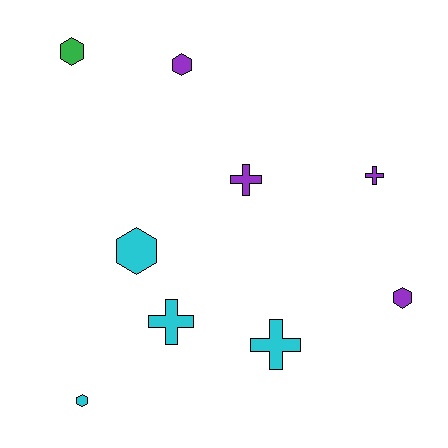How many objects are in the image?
There are 9 objects.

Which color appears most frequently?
Purple, with 4 objects.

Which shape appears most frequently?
Hexagon, with 5 objects.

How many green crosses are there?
There are no green crosses.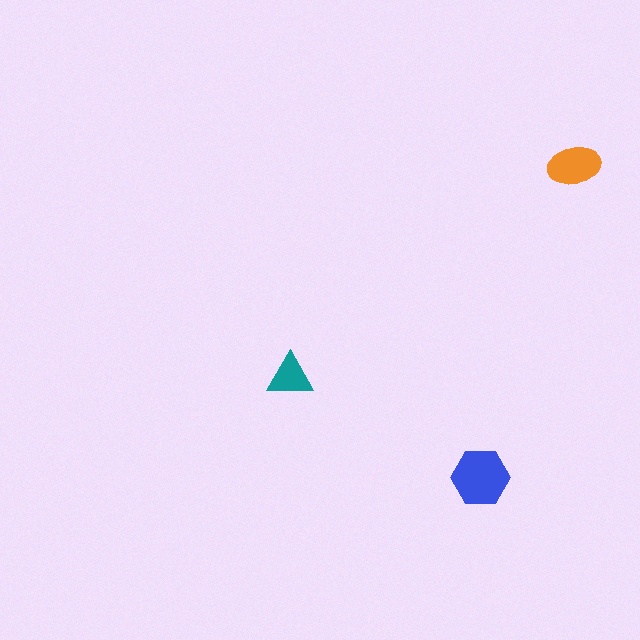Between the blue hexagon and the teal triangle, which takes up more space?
The blue hexagon.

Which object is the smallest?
The teal triangle.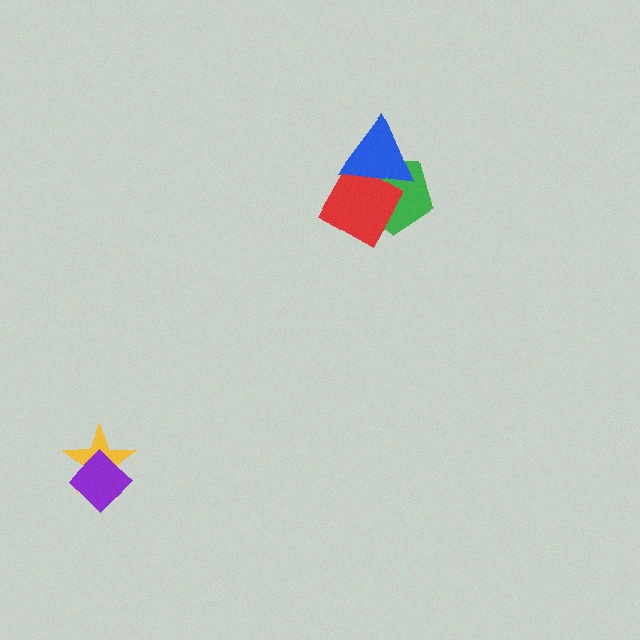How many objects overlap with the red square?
2 objects overlap with the red square.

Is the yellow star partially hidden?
Yes, it is partially covered by another shape.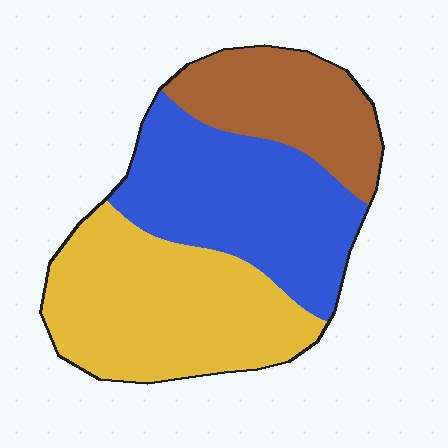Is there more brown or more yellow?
Yellow.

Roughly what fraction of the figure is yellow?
Yellow covers 40% of the figure.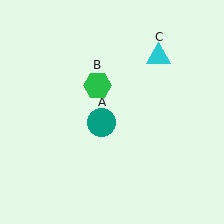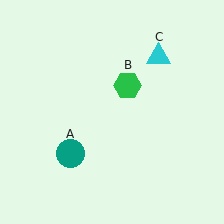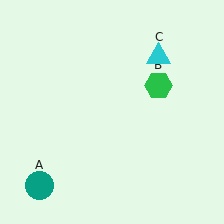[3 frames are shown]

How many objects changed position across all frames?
2 objects changed position: teal circle (object A), green hexagon (object B).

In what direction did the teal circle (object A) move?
The teal circle (object A) moved down and to the left.